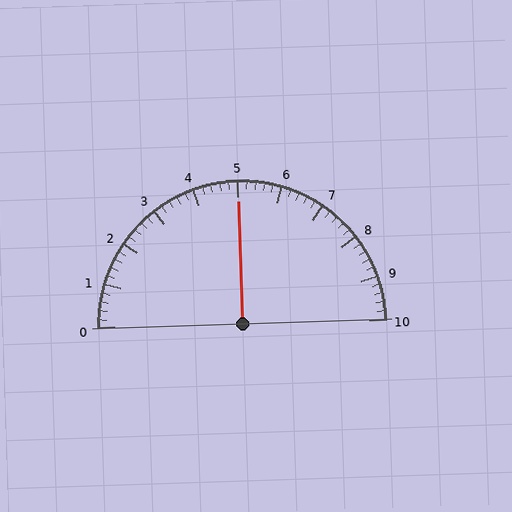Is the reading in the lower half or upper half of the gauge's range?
The reading is in the upper half of the range (0 to 10).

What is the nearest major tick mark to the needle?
The nearest major tick mark is 5.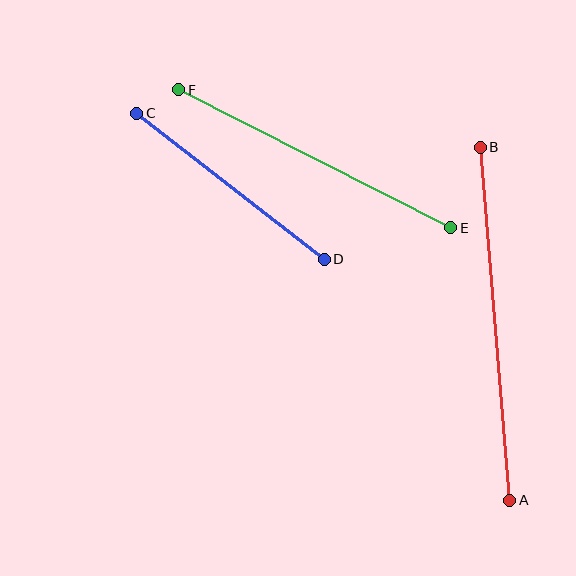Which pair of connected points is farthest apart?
Points A and B are farthest apart.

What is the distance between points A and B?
The distance is approximately 354 pixels.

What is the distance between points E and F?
The distance is approximately 305 pixels.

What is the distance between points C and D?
The distance is approximately 238 pixels.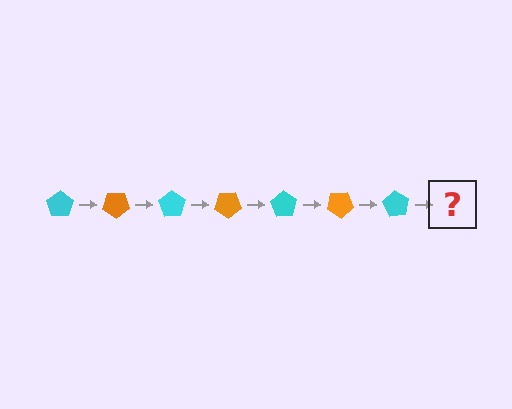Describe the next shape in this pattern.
It should be an orange pentagon, rotated 245 degrees from the start.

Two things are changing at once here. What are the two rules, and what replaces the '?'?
The two rules are that it rotates 35 degrees each step and the color cycles through cyan and orange. The '?' should be an orange pentagon, rotated 245 degrees from the start.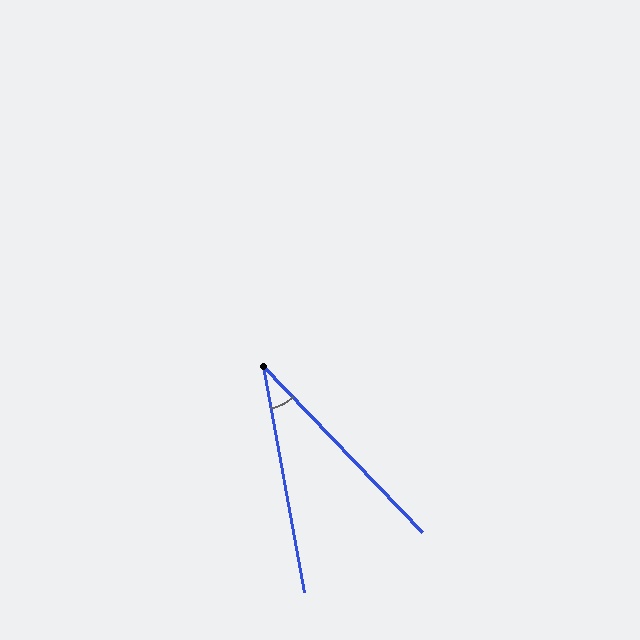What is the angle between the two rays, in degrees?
Approximately 34 degrees.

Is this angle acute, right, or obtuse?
It is acute.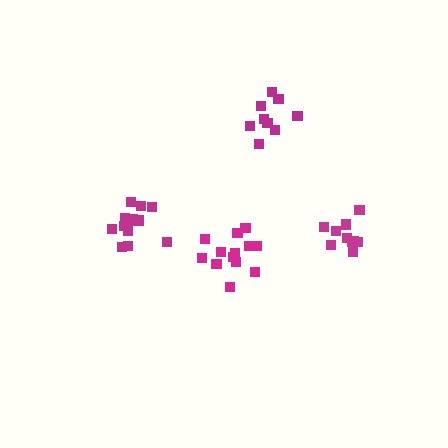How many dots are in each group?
Group 1: 9 dots, Group 2: 13 dots, Group 3: 13 dots, Group 4: 10 dots (45 total).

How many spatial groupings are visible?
There are 4 spatial groupings.